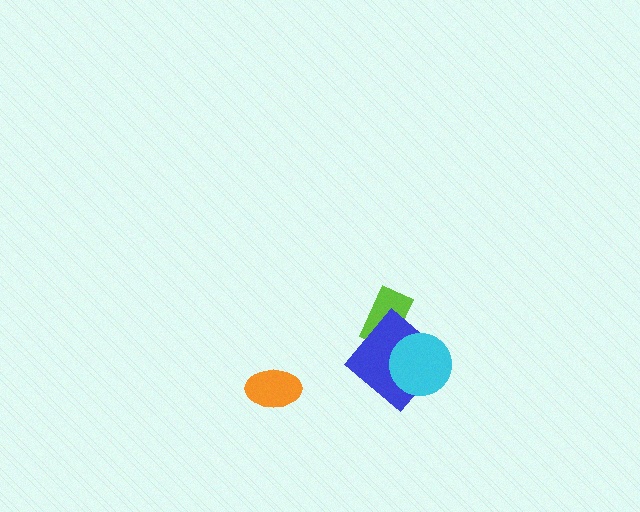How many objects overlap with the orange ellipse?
0 objects overlap with the orange ellipse.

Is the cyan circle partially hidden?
No, no other shape covers it.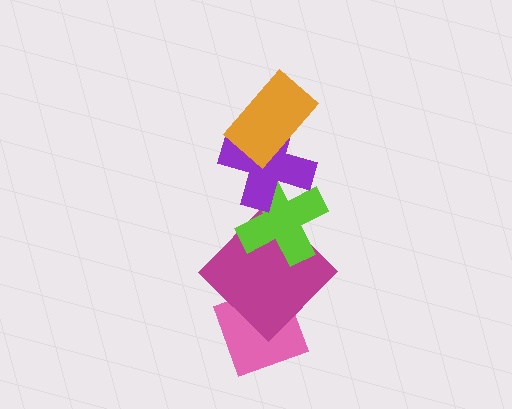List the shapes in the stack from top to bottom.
From top to bottom: the orange rectangle, the purple cross, the lime cross, the magenta diamond, the pink diamond.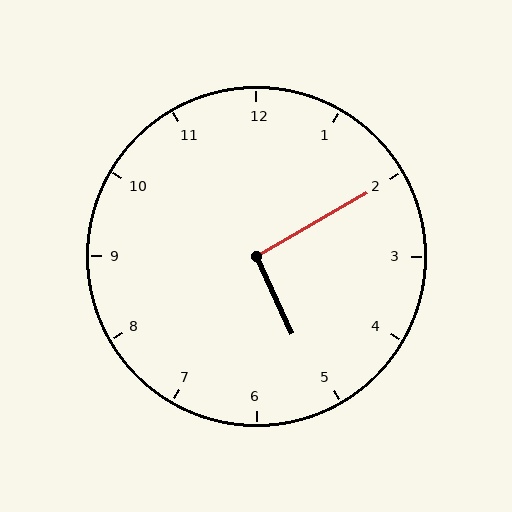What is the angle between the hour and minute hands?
Approximately 95 degrees.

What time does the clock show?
5:10.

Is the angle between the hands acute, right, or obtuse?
It is right.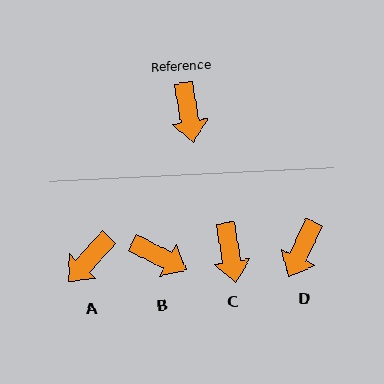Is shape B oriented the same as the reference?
No, it is off by about 53 degrees.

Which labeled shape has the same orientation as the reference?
C.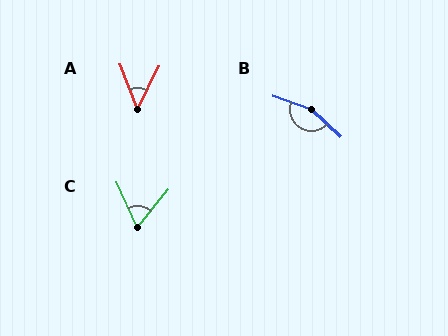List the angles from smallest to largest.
A (47°), C (64°), B (156°).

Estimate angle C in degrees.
Approximately 64 degrees.